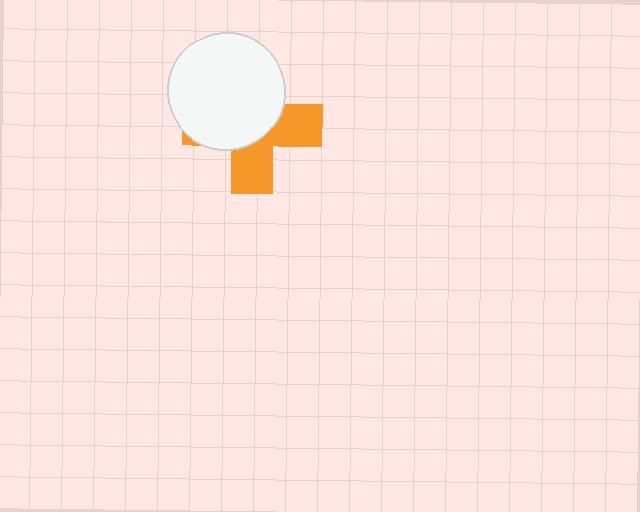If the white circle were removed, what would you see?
You would see the complete orange cross.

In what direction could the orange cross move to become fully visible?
The orange cross could move toward the lower-right. That would shift it out from behind the white circle entirely.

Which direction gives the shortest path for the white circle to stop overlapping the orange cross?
Moving toward the upper-left gives the shortest separation.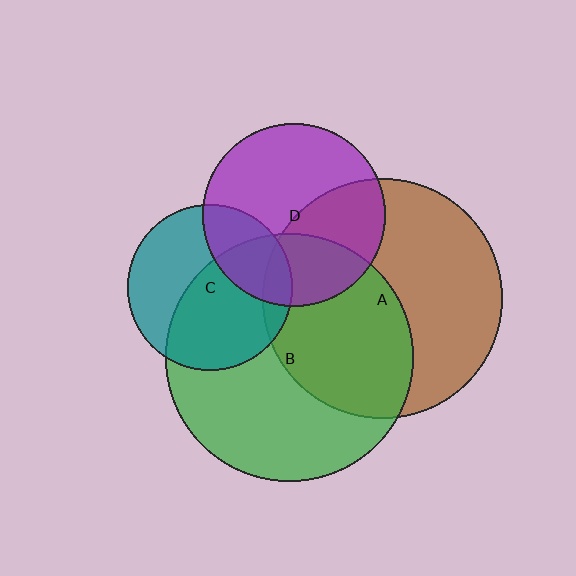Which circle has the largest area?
Circle B (green).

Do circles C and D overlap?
Yes.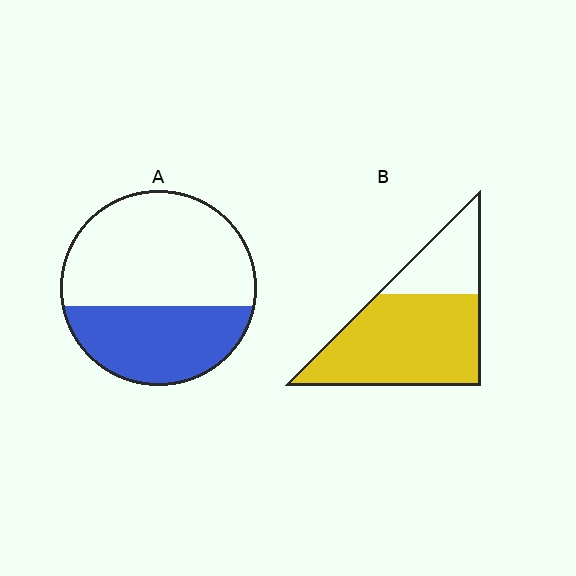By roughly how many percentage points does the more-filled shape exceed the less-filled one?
By roughly 35 percentage points (B over A).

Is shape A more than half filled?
No.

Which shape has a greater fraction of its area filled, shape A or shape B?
Shape B.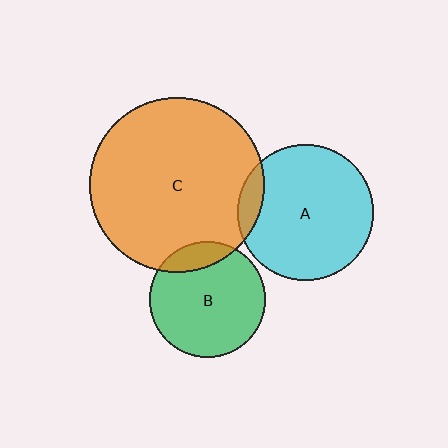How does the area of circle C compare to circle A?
Approximately 1.7 times.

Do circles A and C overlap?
Yes.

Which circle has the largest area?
Circle C (orange).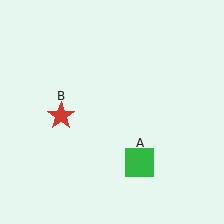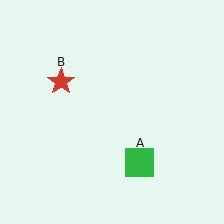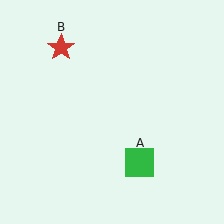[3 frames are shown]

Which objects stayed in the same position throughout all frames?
Green square (object A) remained stationary.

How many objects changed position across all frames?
1 object changed position: red star (object B).